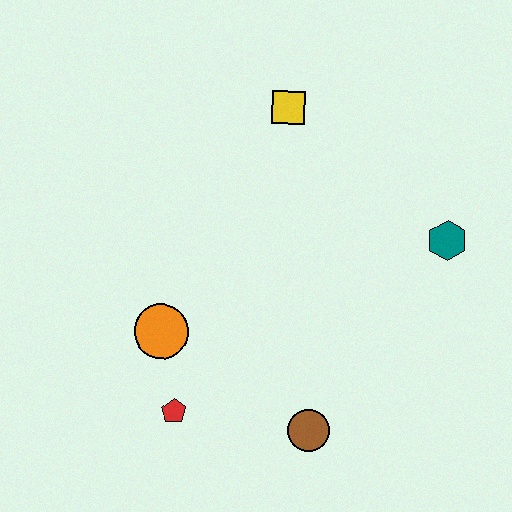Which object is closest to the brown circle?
The red pentagon is closest to the brown circle.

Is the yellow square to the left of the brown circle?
Yes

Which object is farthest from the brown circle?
The yellow square is farthest from the brown circle.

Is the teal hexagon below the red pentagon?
No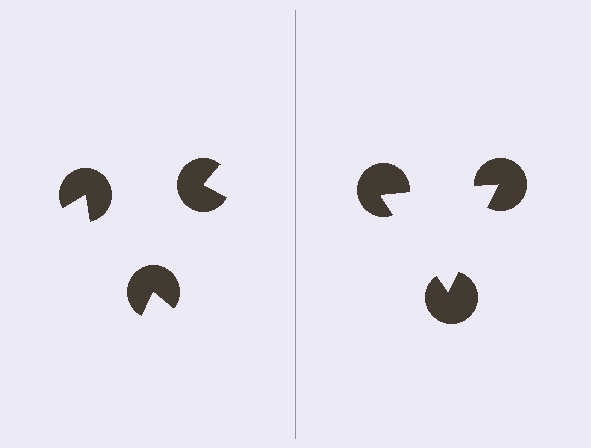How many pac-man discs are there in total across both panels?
6 — 3 on each side.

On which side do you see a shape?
An illusory triangle appears on the right side. On the left side the wedge cuts are rotated, so no coherent shape forms.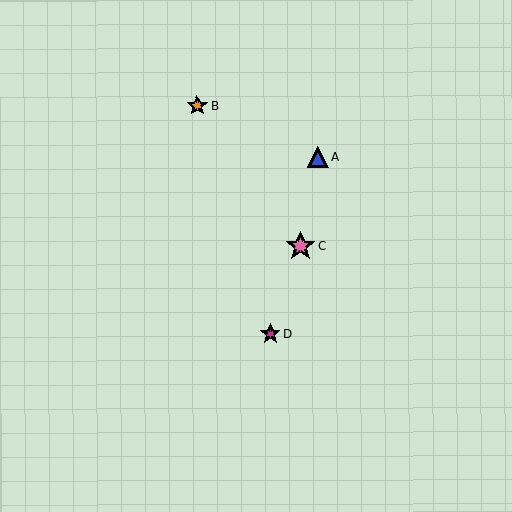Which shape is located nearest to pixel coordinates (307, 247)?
The pink star (labeled C) at (300, 246) is nearest to that location.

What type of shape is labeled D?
Shape D is a magenta star.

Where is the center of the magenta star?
The center of the magenta star is at (271, 334).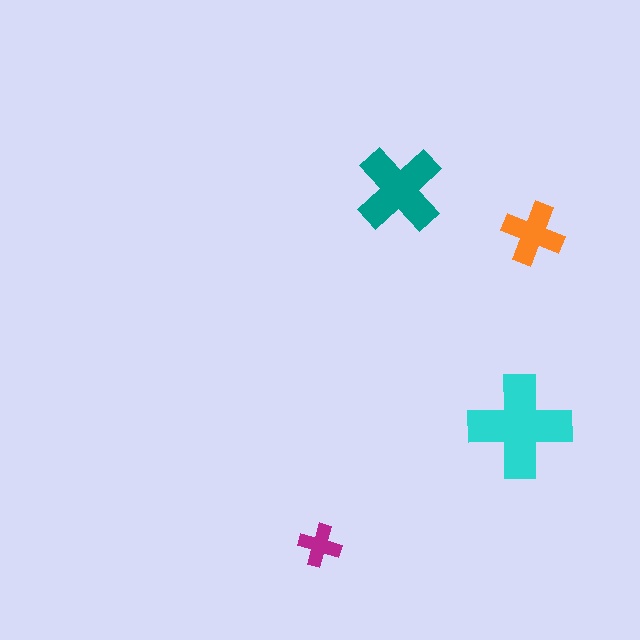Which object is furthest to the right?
The orange cross is rightmost.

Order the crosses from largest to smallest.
the cyan one, the teal one, the orange one, the magenta one.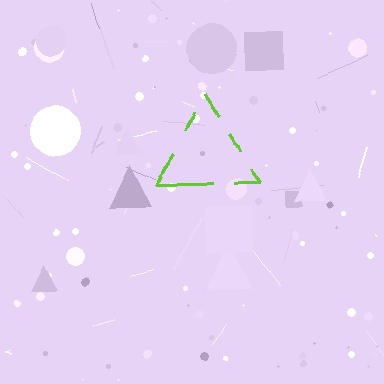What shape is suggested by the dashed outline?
The dashed outline suggests a triangle.